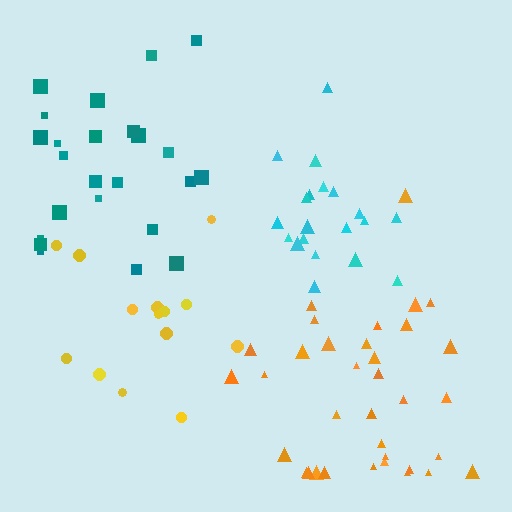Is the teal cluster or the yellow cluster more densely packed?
Teal.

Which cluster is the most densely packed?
Cyan.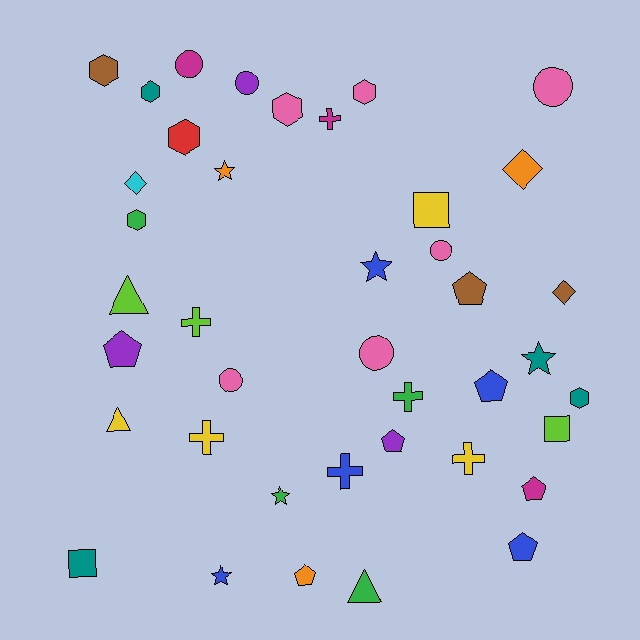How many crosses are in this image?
There are 6 crosses.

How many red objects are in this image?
There is 1 red object.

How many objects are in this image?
There are 40 objects.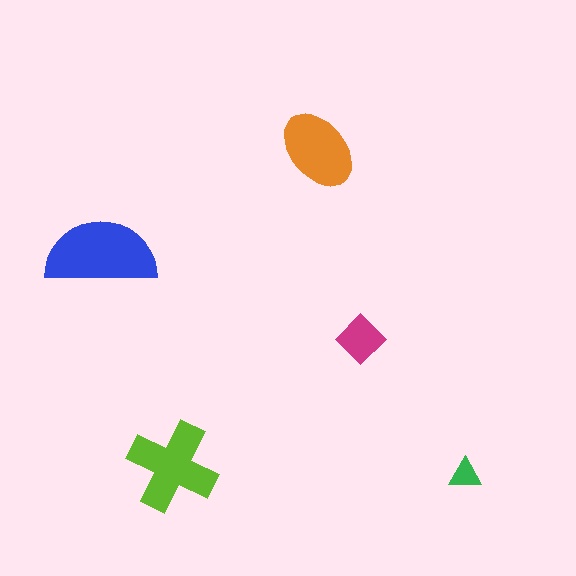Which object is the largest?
The blue semicircle.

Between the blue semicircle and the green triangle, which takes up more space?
The blue semicircle.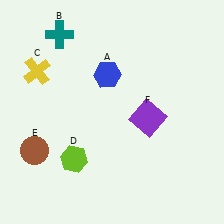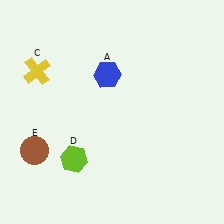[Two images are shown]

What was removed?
The teal cross (B), the purple square (F) were removed in Image 2.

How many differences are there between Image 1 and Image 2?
There are 2 differences between the two images.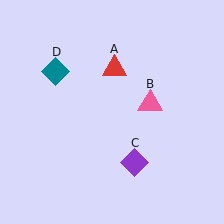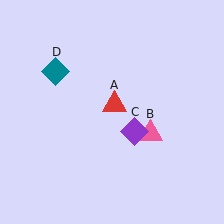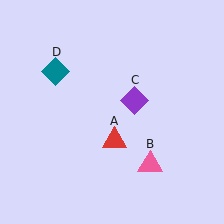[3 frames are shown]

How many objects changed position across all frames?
3 objects changed position: red triangle (object A), pink triangle (object B), purple diamond (object C).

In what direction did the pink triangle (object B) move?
The pink triangle (object B) moved down.